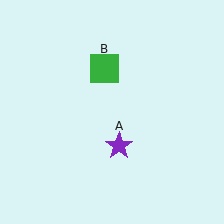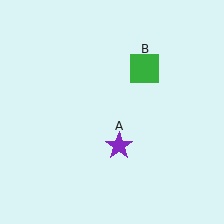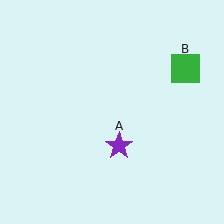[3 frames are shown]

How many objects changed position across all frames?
1 object changed position: green square (object B).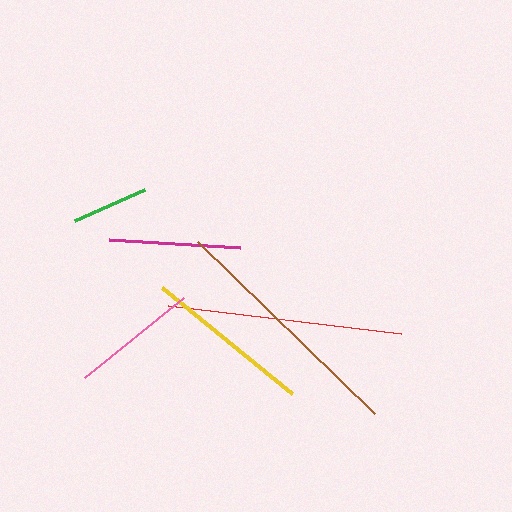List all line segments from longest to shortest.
From longest to shortest: brown, red, yellow, magenta, pink, green.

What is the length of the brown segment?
The brown segment is approximately 247 pixels long.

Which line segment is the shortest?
The green line is the shortest at approximately 77 pixels.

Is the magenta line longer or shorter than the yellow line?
The yellow line is longer than the magenta line.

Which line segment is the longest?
The brown line is the longest at approximately 247 pixels.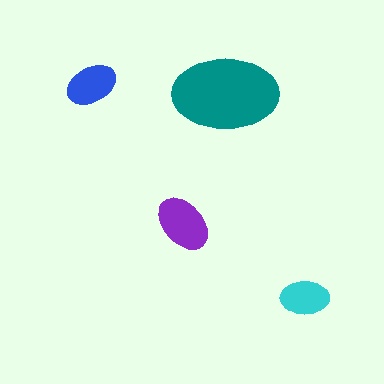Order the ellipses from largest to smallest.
the teal one, the purple one, the blue one, the cyan one.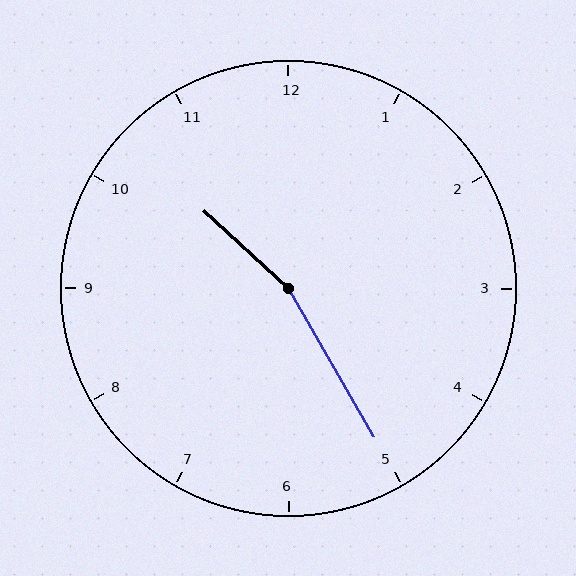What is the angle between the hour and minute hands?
Approximately 162 degrees.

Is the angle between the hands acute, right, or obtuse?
It is obtuse.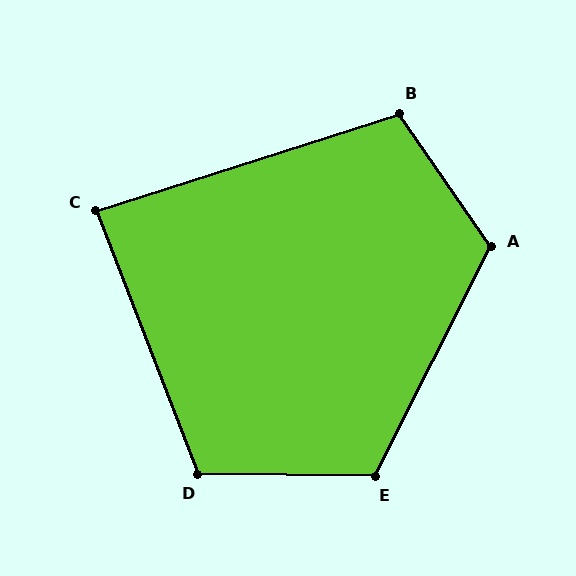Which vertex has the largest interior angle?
A, at approximately 119 degrees.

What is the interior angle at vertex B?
Approximately 107 degrees (obtuse).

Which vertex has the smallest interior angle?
C, at approximately 87 degrees.